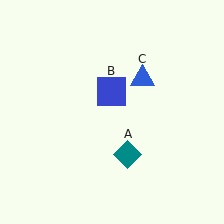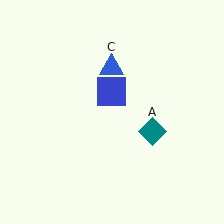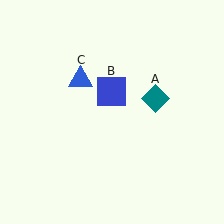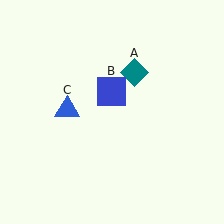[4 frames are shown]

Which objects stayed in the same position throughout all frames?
Blue square (object B) remained stationary.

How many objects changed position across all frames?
2 objects changed position: teal diamond (object A), blue triangle (object C).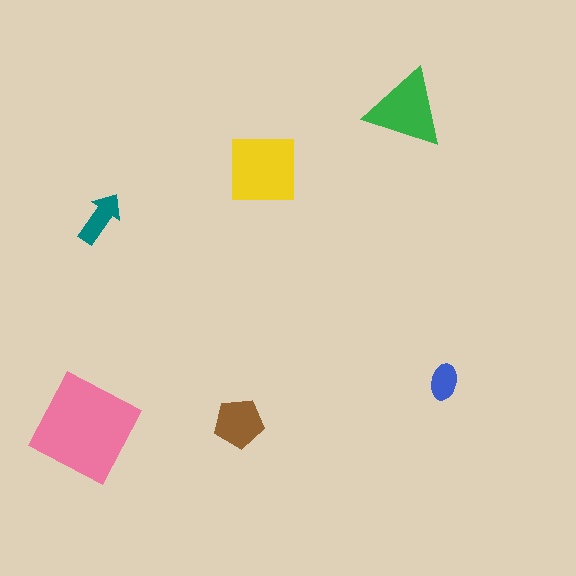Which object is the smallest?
The blue ellipse.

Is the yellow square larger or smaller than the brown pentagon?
Larger.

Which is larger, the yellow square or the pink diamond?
The pink diamond.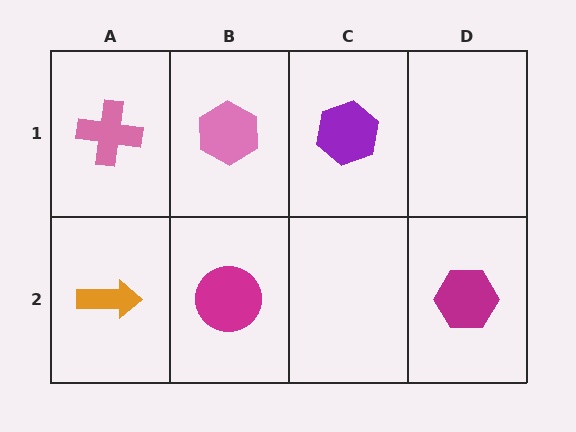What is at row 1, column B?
A pink hexagon.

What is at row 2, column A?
An orange arrow.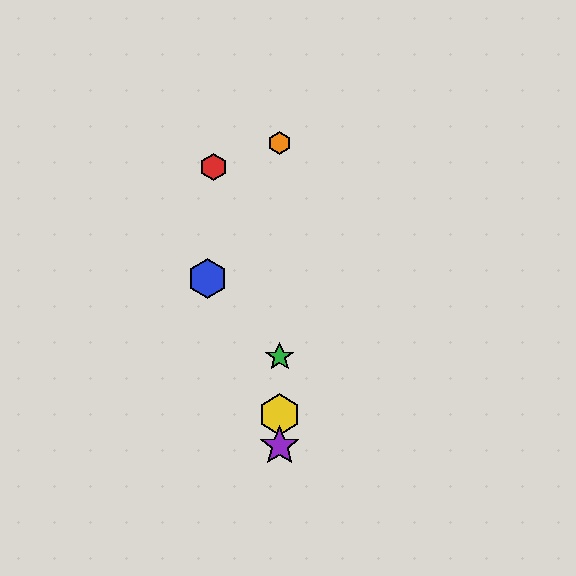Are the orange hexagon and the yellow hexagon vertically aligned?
Yes, both are at x≈280.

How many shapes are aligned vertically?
4 shapes (the green star, the yellow hexagon, the purple star, the orange hexagon) are aligned vertically.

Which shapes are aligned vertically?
The green star, the yellow hexagon, the purple star, the orange hexagon are aligned vertically.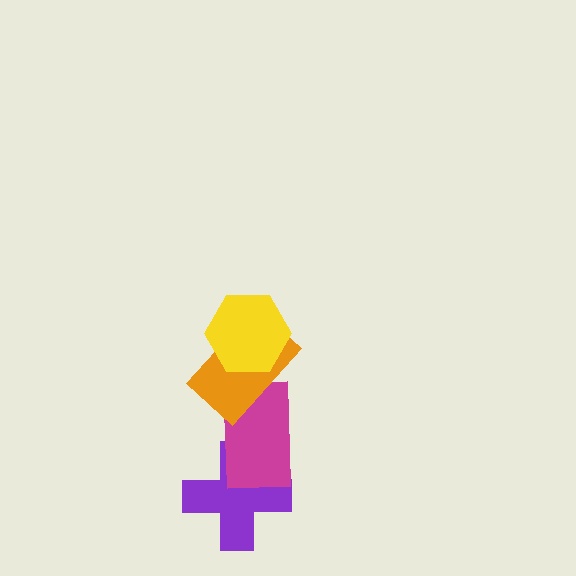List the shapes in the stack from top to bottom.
From top to bottom: the yellow hexagon, the orange rectangle, the magenta rectangle, the purple cross.